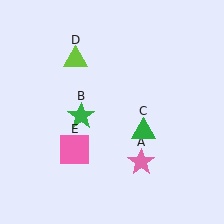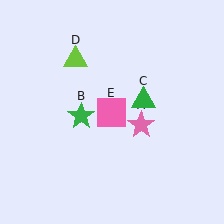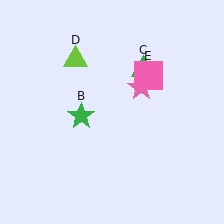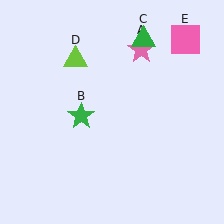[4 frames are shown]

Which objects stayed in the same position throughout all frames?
Green star (object B) and lime triangle (object D) remained stationary.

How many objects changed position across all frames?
3 objects changed position: pink star (object A), green triangle (object C), pink square (object E).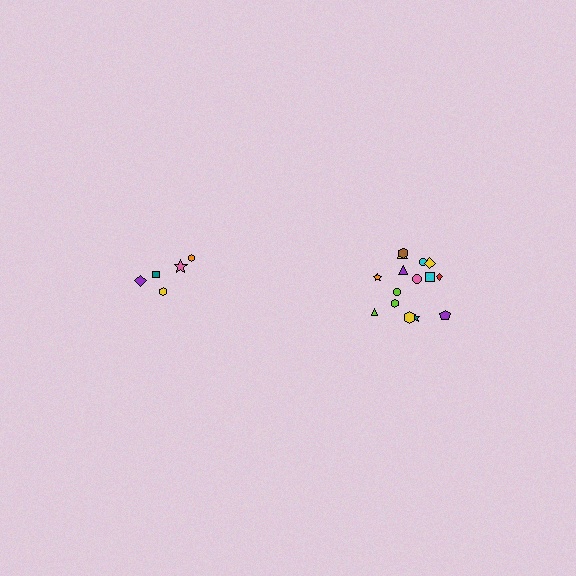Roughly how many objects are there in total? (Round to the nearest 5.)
Roughly 20 objects in total.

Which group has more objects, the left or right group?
The right group.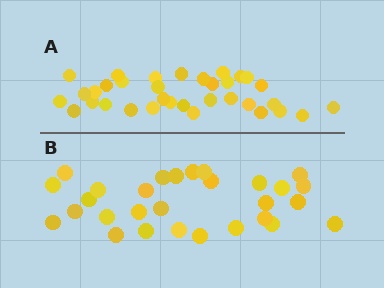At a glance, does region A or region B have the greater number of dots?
Region A (the top region) has more dots.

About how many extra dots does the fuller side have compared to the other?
Region A has about 5 more dots than region B.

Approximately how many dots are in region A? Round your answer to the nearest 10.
About 30 dots. (The exact count is 34, which rounds to 30.)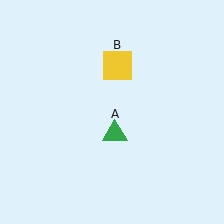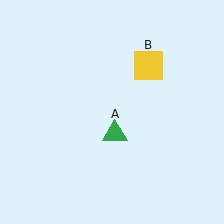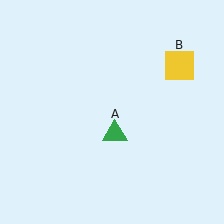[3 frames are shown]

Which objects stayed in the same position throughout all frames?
Green triangle (object A) remained stationary.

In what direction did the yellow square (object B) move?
The yellow square (object B) moved right.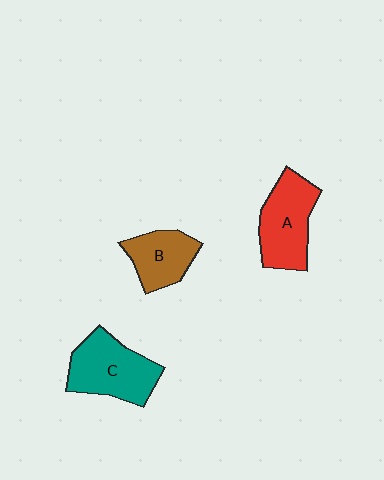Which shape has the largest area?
Shape C (teal).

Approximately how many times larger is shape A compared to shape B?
Approximately 1.4 times.